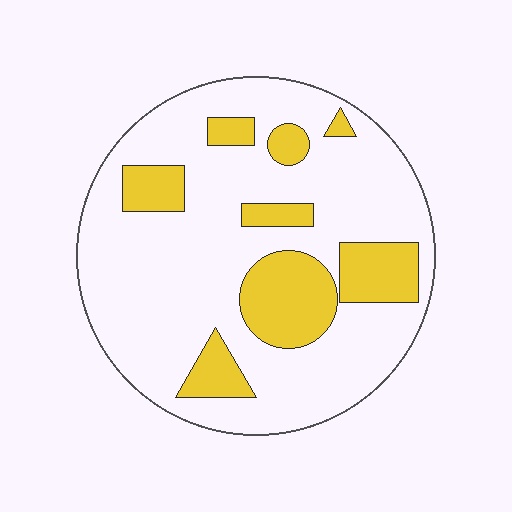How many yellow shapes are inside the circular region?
8.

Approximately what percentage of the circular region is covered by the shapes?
Approximately 25%.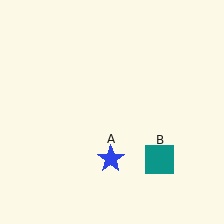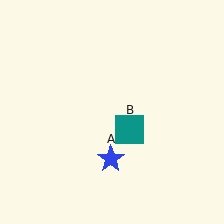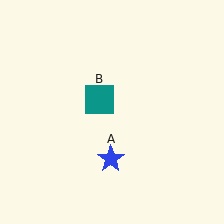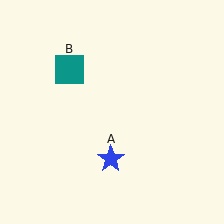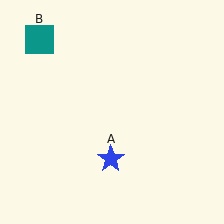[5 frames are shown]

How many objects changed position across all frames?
1 object changed position: teal square (object B).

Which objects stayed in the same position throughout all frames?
Blue star (object A) remained stationary.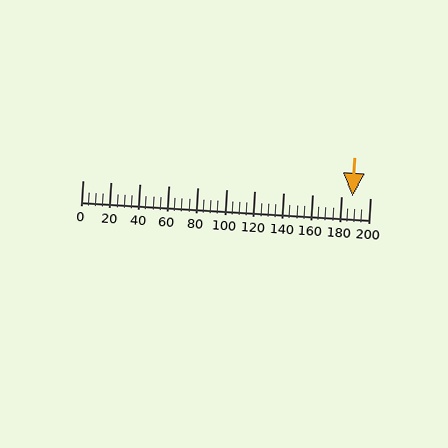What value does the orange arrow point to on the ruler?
The orange arrow points to approximately 188.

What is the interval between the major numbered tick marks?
The major tick marks are spaced 20 units apart.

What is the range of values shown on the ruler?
The ruler shows values from 0 to 200.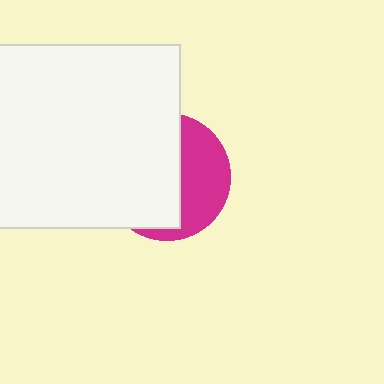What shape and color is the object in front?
The object in front is a white square.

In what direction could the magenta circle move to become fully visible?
The magenta circle could move right. That would shift it out from behind the white square entirely.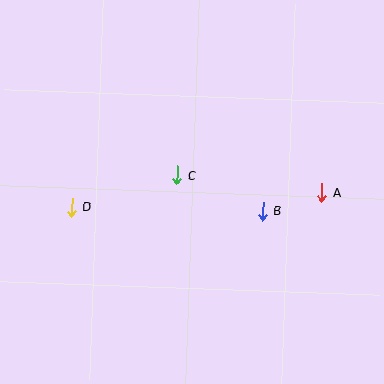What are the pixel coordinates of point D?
Point D is at (72, 207).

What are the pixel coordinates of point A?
Point A is at (322, 192).